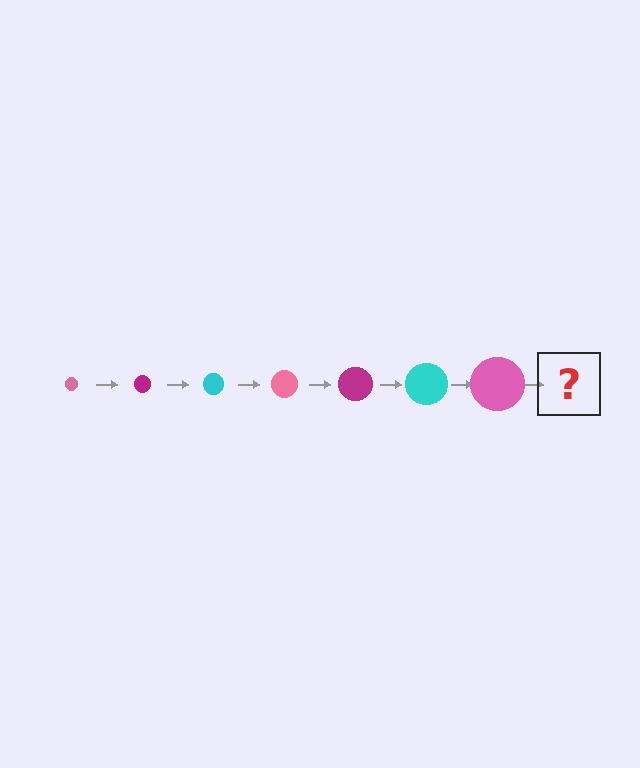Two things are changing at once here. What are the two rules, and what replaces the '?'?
The two rules are that the circle grows larger each step and the color cycles through pink, magenta, and cyan. The '?' should be a magenta circle, larger than the previous one.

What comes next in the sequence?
The next element should be a magenta circle, larger than the previous one.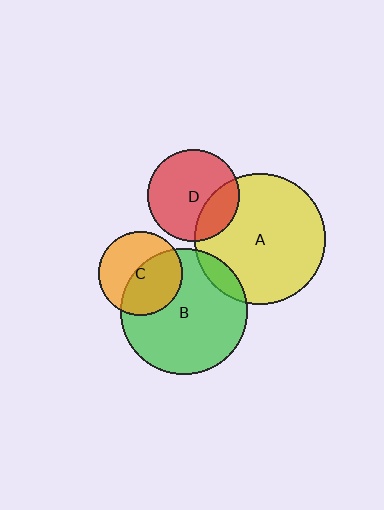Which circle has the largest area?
Circle A (yellow).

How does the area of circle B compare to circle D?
Approximately 1.9 times.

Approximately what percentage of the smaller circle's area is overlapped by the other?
Approximately 50%.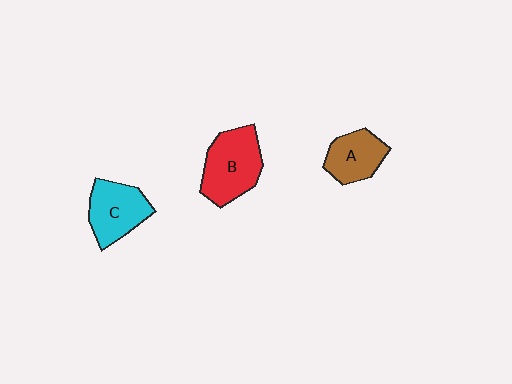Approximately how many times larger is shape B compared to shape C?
Approximately 1.2 times.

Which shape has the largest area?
Shape B (red).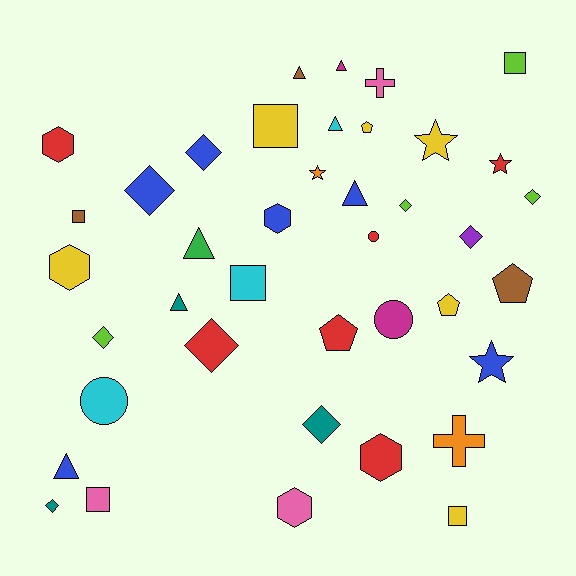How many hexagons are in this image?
There are 5 hexagons.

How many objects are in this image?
There are 40 objects.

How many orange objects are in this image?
There are 2 orange objects.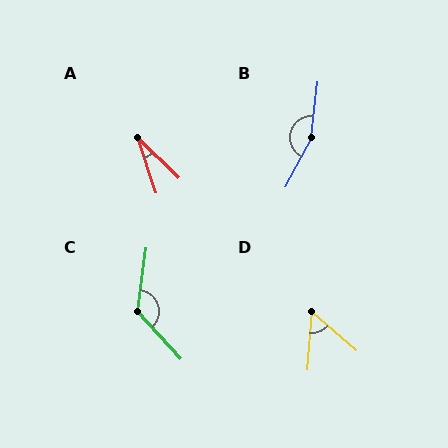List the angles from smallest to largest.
A (28°), D (54°), C (129°), B (159°).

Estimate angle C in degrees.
Approximately 129 degrees.